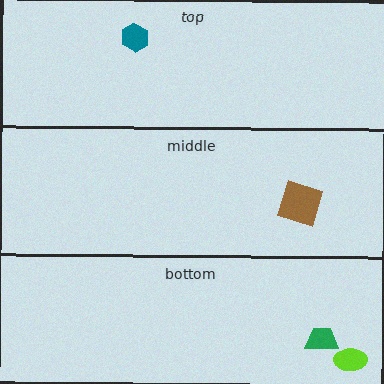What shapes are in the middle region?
The brown square.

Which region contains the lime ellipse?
The bottom region.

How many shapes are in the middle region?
1.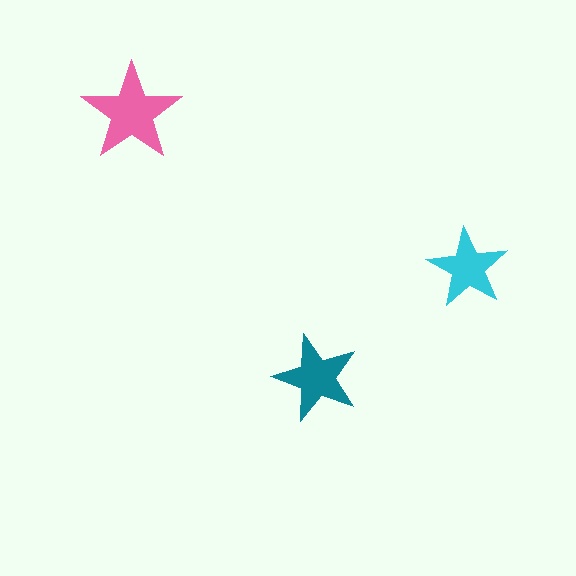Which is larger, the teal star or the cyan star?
The teal one.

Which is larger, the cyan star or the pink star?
The pink one.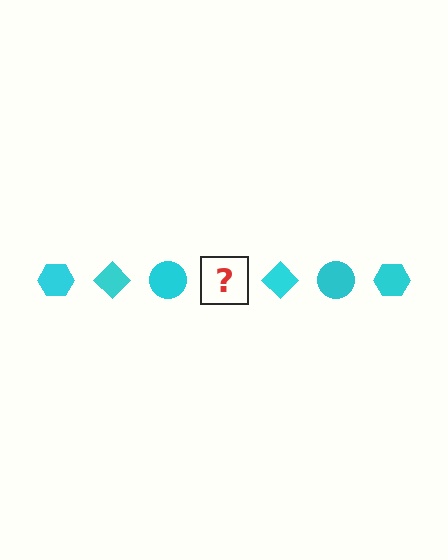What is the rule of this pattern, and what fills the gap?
The rule is that the pattern cycles through hexagon, diamond, circle shapes in cyan. The gap should be filled with a cyan hexagon.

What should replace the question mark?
The question mark should be replaced with a cyan hexagon.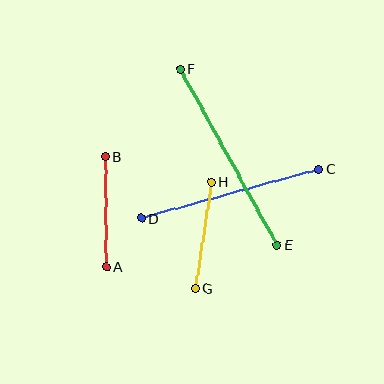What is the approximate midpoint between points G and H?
The midpoint is at approximately (203, 235) pixels.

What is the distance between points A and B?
The distance is approximately 110 pixels.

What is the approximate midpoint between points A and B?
The midpoint is at approximately (106, 212) pixels.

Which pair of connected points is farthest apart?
Points E and F are farthest apart.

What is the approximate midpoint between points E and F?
The midpoint is at approximately (229, 157) pixels.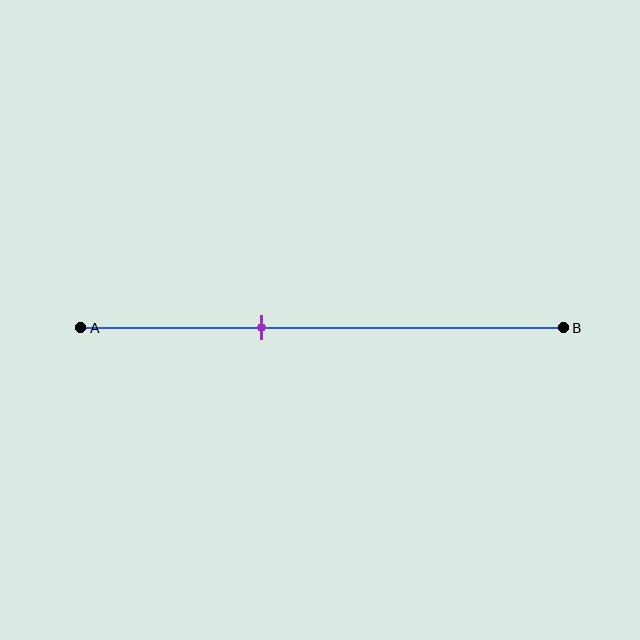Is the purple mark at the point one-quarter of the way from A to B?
No, the mark is at about 35% from A, not at the 25% one-quarter point.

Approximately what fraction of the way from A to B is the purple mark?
The purple mark is approximately 35% of the way from A to B.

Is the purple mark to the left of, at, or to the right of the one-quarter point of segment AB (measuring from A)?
The purple mark is to the right of the one-quarter point of segment AB.